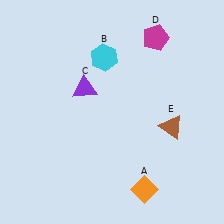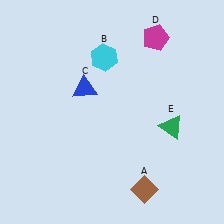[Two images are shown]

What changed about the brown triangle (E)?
In Image 1, E is brown. In Image 2, it changed to green.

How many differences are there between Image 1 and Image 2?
There are 3 differences between the two images.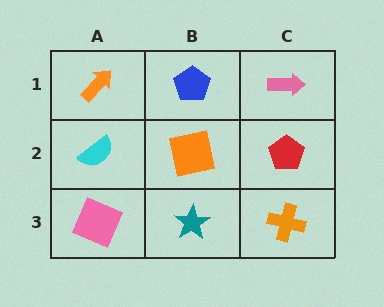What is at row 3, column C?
An orange cross.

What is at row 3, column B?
A teal star.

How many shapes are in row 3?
3 shapes.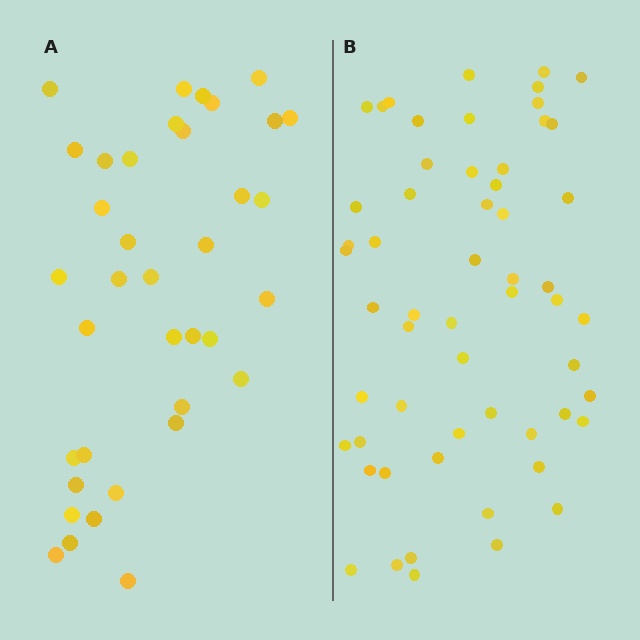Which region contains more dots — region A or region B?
Region B (the right region) has more dots.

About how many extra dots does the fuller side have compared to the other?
Region B has approximately 20 more dots than region A.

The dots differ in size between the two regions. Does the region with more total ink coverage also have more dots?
No. Region A has more total ink coverage because its dots are larger, but region B actually contains more individual dots. Total area can be misleading — the number of items is what matters here.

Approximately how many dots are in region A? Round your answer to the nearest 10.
About 40 dots. (The exact count is 37, which rounds to 40.)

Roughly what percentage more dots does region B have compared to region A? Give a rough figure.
About 55% more.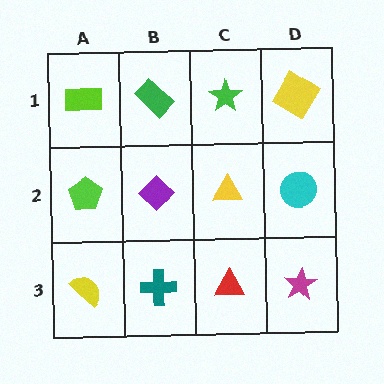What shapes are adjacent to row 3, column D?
A cyan circle (row 2, column D), a red triangle (row 3, column C).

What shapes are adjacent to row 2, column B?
A green rectangle (row 1, column B), a teal cross (row 3, column B), a lime pentagon (row 2, column A), a yellow triangle (row 2, column C).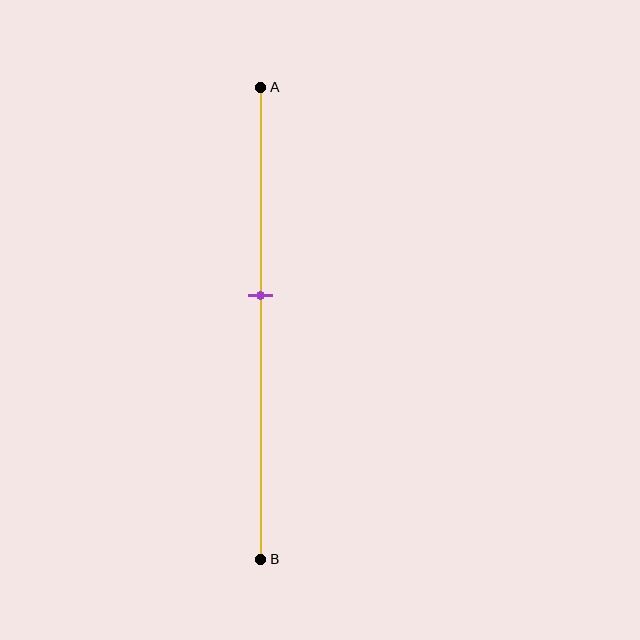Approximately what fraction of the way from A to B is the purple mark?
The purple mark is approximately 45% of the way from A to B.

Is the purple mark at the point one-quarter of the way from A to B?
No, the mark is at about 45% from A, not at the 25% one-quarter point.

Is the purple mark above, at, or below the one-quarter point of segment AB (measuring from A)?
The purple mark is below the one-quarter point of segment AB.